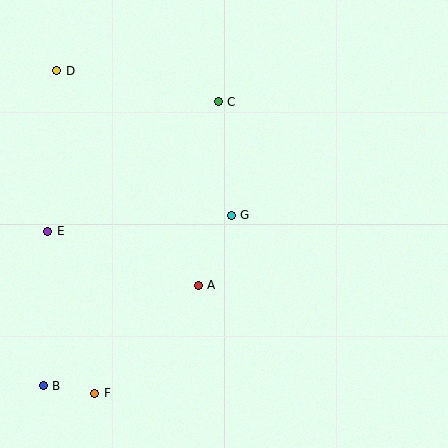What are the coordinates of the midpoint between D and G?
The midpoint between D and G is at (144, 143).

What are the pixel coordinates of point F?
Point F is at (95, 393).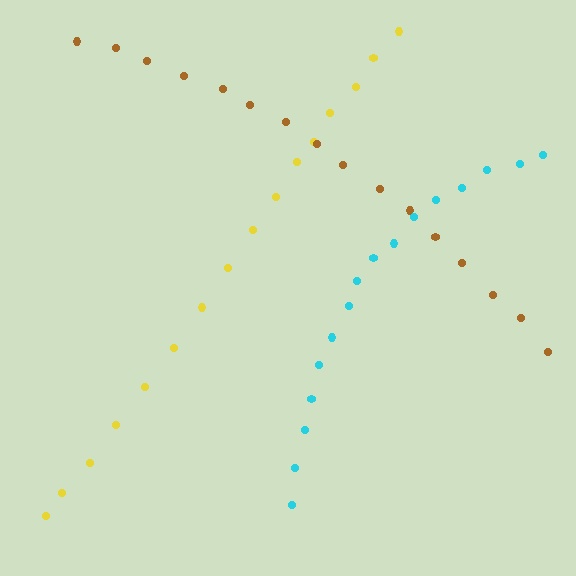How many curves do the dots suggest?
There are 3 distinct paths.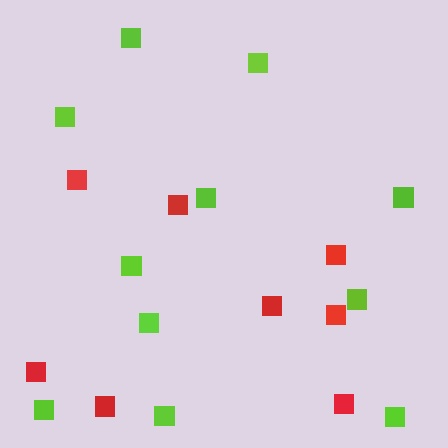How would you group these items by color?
There are 2 groups: one group of red squares (8) and one group of lime squares (11).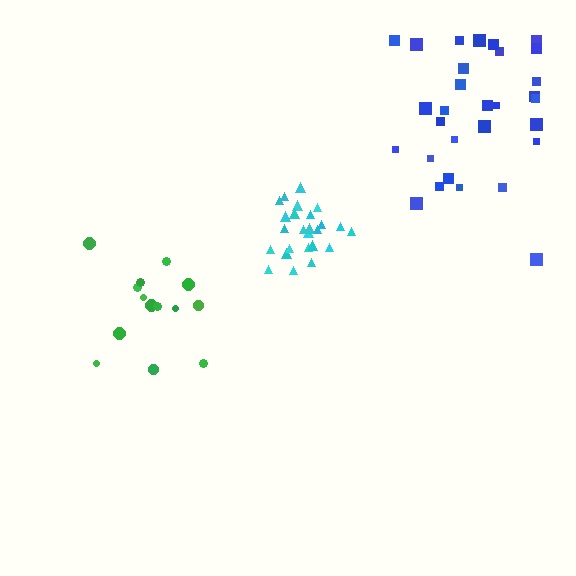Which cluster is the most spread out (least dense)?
Green.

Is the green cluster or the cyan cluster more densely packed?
Cyan.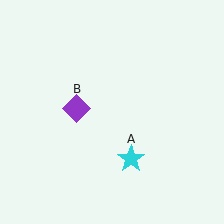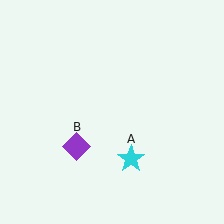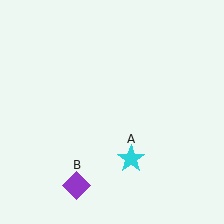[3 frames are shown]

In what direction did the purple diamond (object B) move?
The purple diamond (object B) moved down.